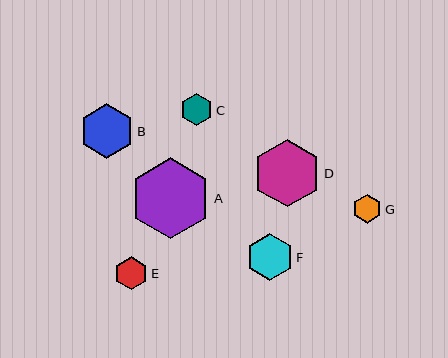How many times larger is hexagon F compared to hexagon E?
Hexagon F is approximately 1.4 times the size of hexagon E.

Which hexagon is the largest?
Hexagon A is the largest with a size of approximately 81 pixels.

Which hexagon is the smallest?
Hexagon G is the smallest with a size of approximately 29 pixels.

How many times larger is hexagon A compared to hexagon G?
Hexagon A is approximately 2.8 times the size of hexagon G.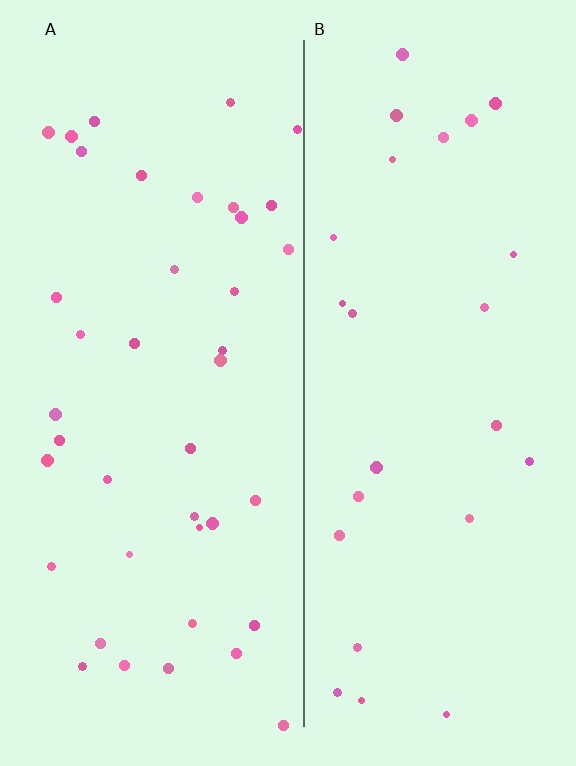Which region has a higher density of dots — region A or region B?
A (the left).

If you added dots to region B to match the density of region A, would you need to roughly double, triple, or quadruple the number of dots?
Approximately double.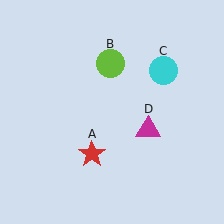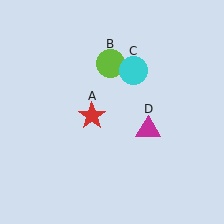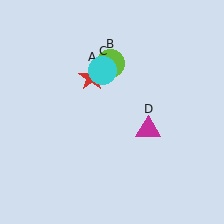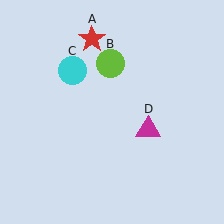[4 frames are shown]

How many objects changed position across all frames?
2 objects changed position: red star (object A), cyan circle (object C).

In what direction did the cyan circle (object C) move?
The cyan circle (object C) moved left.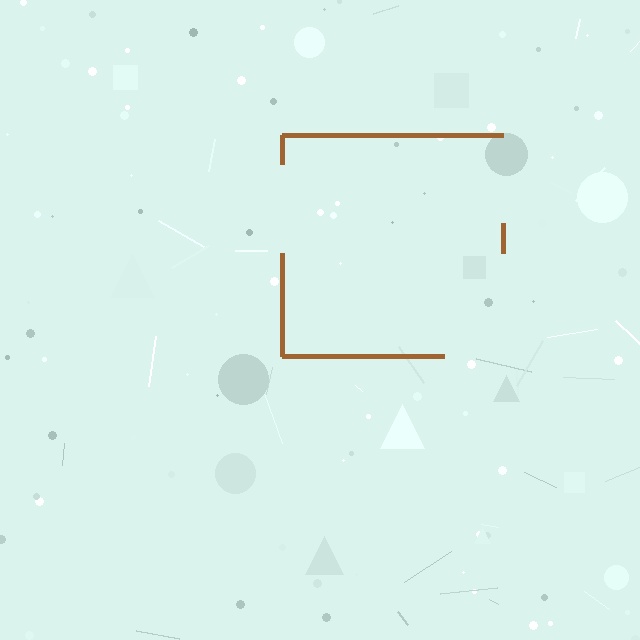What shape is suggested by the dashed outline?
The dashed outline suggests a square.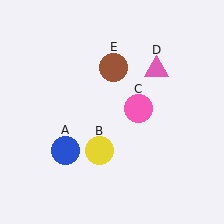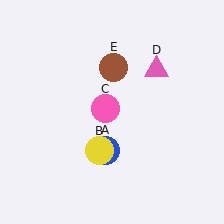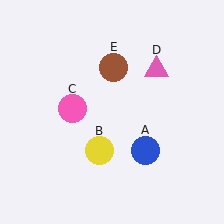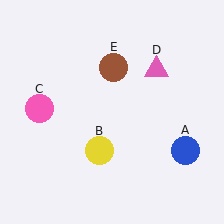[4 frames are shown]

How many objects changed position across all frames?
2 objects changed position: blue circle (object A), pink circle (object C).